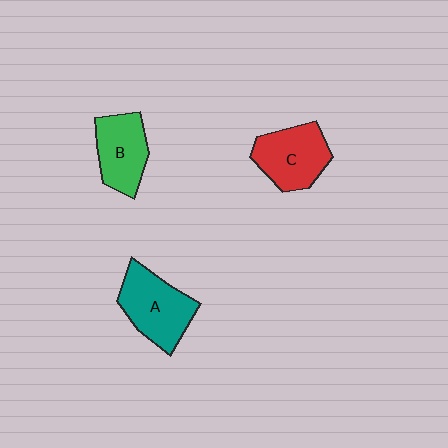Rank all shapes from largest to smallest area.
From largest to smallest: A (teal), C (red), B (green).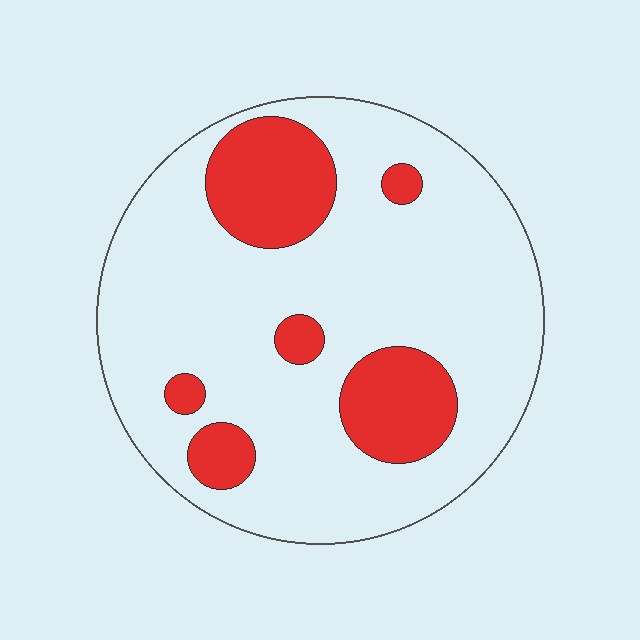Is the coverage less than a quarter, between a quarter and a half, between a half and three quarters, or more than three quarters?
Less than a quarter.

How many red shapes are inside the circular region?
6.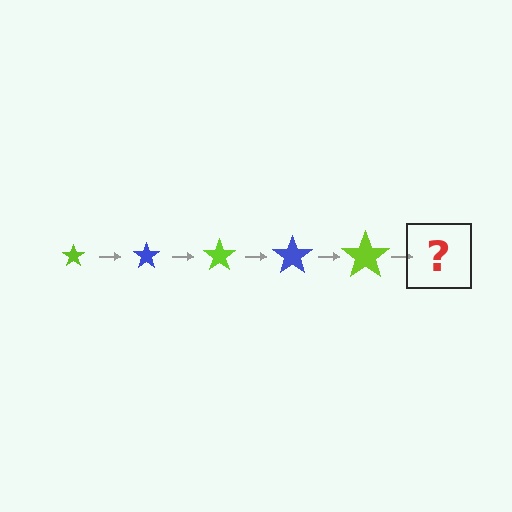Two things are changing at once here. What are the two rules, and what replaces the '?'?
The two rules are that the star grows larger each step and the color cycles through lime and blue. The '?' should be a blue star, larger than the previous one.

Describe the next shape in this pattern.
It should be a blue star, larger than the previous one.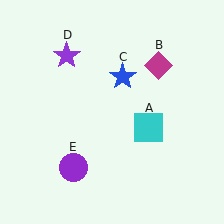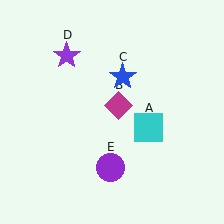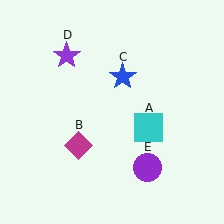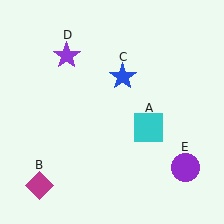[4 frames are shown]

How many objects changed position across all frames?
2 objects changed position: magenta diamond (object B), purple circle (object E).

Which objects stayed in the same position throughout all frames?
Cyan square (object A) and blue star (object C) and purple star (object D) remained stationary.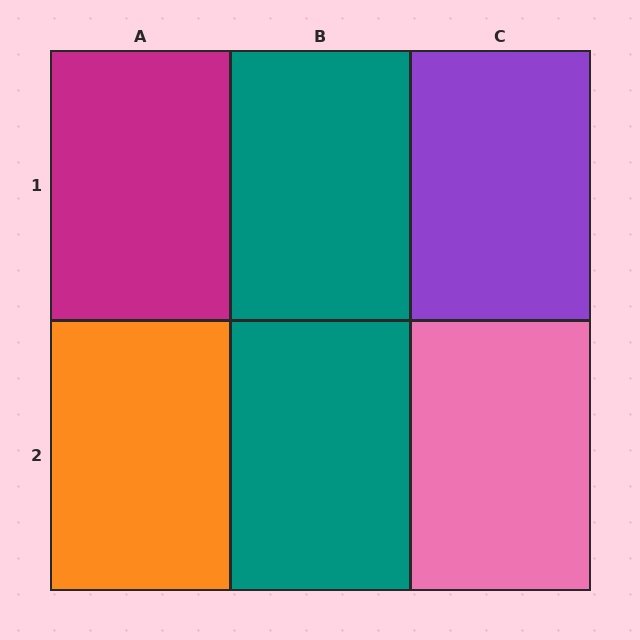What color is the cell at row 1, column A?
Magenta.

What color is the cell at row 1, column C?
Purple.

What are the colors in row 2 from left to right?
Orange, teal, pink.